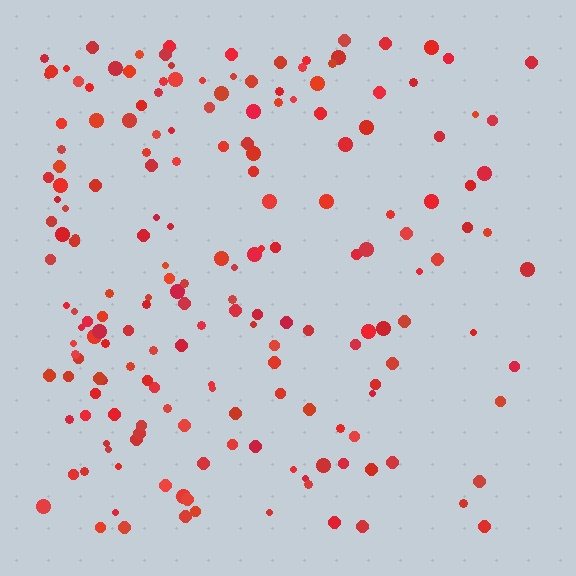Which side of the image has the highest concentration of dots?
The left.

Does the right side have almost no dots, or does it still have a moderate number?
Still a moderate number, just noticeably fewer than the left.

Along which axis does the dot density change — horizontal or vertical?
Horizontal.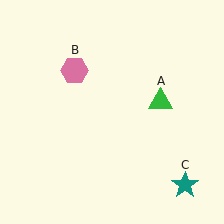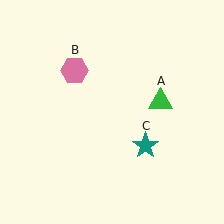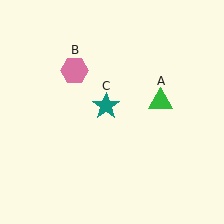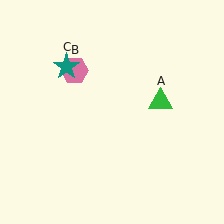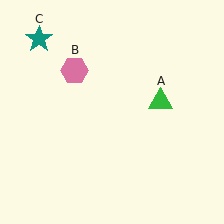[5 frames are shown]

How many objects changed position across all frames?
1 object changed position: teal star (object C).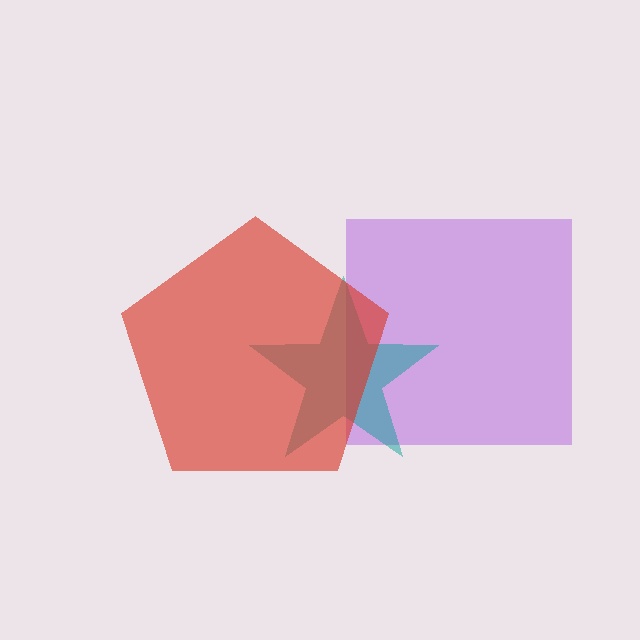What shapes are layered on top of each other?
The layered shapes are: a purple square, a teal star, a red pentagon.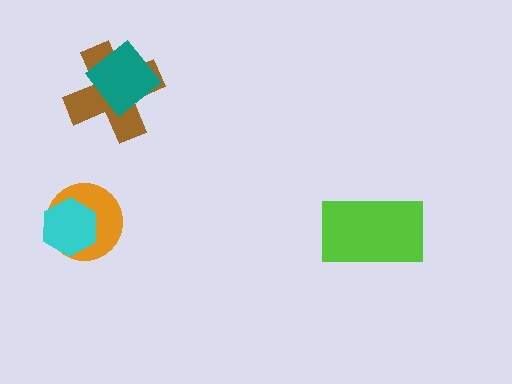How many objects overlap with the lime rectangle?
0 objects overlap with the lime rectangle.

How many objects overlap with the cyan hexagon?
1 object overlaps with the cyan hexagon.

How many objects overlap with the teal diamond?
1 object overlaps with the teal diamond.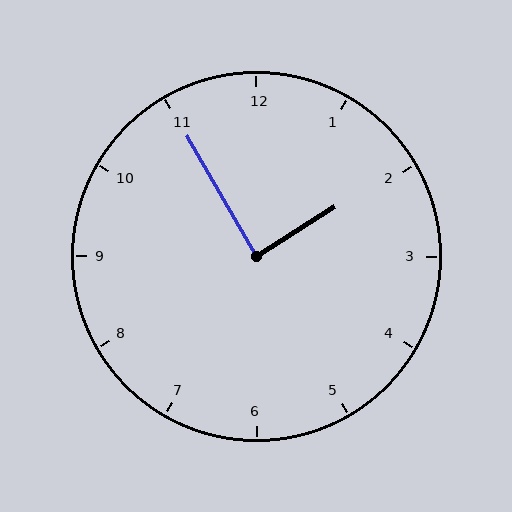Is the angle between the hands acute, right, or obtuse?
It is right.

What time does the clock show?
1:55.